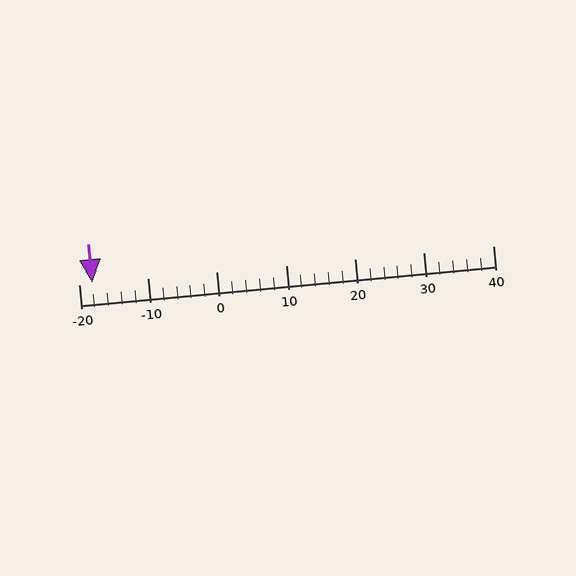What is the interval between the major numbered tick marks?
The major tick marks are spaced 10 units apart.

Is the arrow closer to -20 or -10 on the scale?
The arrow is closer to -20.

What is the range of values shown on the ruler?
The ruler shows values from -20 to 40.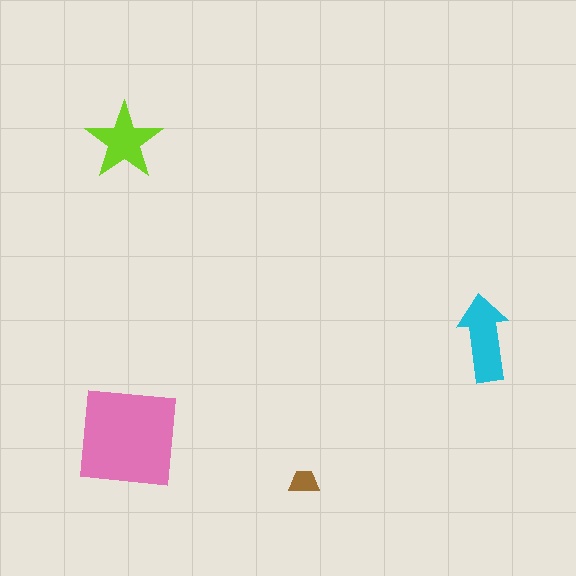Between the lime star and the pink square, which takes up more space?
The pink square.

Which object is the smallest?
The brown trapezoid.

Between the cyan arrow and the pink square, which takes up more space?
The pink square.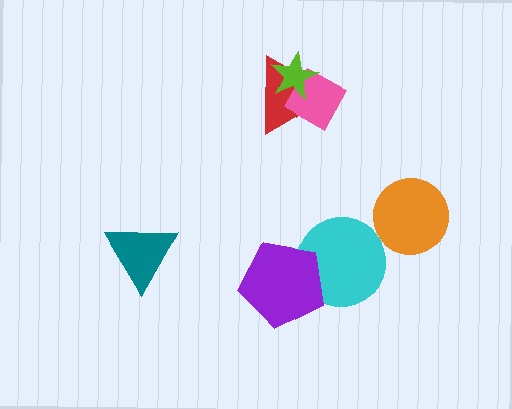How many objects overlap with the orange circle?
0 objects overlap with the orange circle.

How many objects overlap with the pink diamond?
2 objects overlap with the pink diamond.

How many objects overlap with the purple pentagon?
1 object overlaps with the purple pentagon.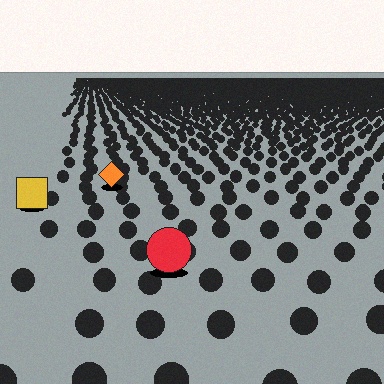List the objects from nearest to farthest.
From nearest to farthest: the red circle, the yellow square, the orange diamond.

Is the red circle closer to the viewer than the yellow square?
Yes. The red circle is closer — you can tell from the texture gradient: the ground texture is coarser near it.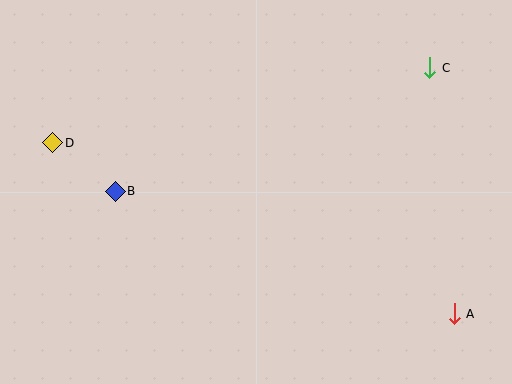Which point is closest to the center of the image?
Point B at (115, 191) is closest to the center.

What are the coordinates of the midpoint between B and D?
The midpoint between B and D is at (84, 167).